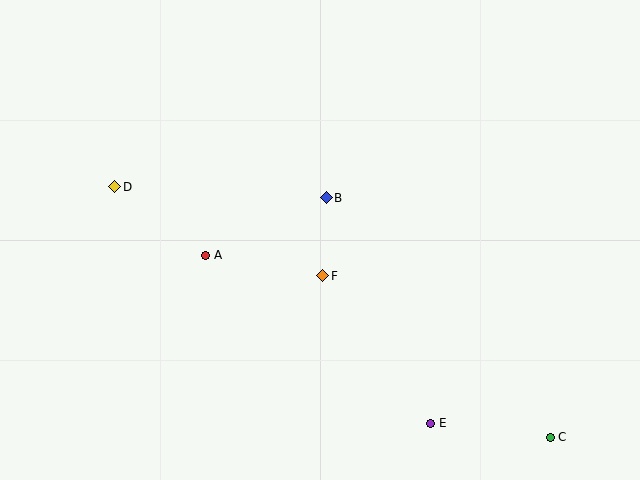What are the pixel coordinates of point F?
Point F is at (323, 276).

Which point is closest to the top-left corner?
Point D is closest to the top-left corner.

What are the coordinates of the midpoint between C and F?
The midpoint between C and F is at (437, 357).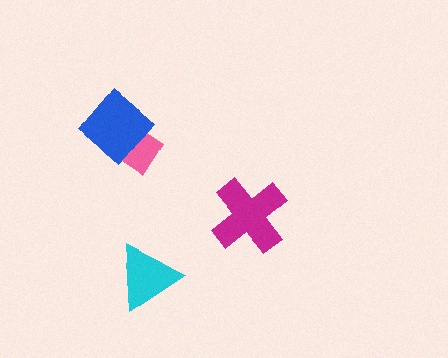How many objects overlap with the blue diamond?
1 object overlaps with the blue diamond.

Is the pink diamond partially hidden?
Yes, it is partially covered by another shape.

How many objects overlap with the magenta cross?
0 objects overlap with the magenta cross.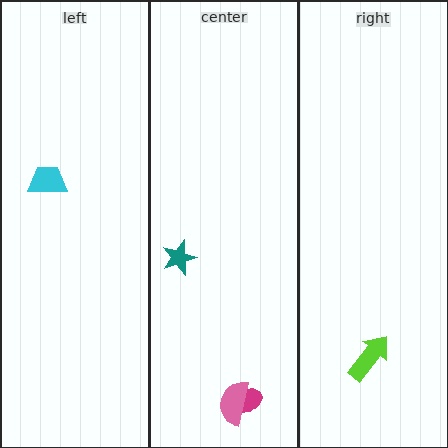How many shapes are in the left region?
1.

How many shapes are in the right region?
1.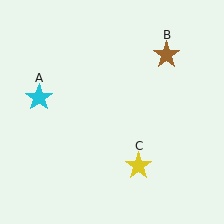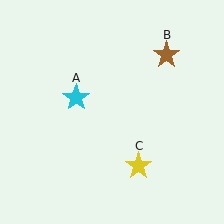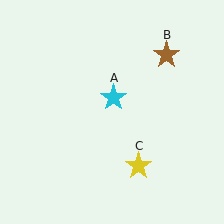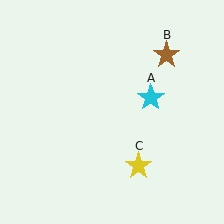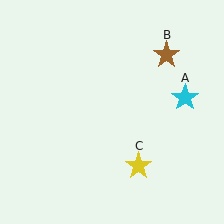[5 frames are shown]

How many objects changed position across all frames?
1 object changed position: cyan star (object A).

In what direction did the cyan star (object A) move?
The cyan star (object A) moved right.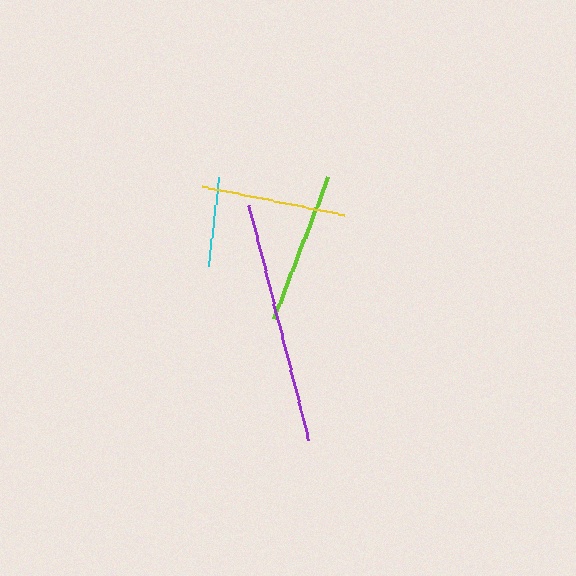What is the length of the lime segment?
The lime segment is approximately 151 pixels long.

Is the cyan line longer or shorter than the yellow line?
The yellow line is longer than the cyan line.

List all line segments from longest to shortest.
From longest to shortest: purple, lime, yellow, cyan.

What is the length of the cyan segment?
The cyan segment is approximately 89 pixels long.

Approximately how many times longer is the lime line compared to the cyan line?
The lime line is approximately 1.7 times the length of the cyan line.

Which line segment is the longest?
The purple line is the longest at approximately 243 pixels.